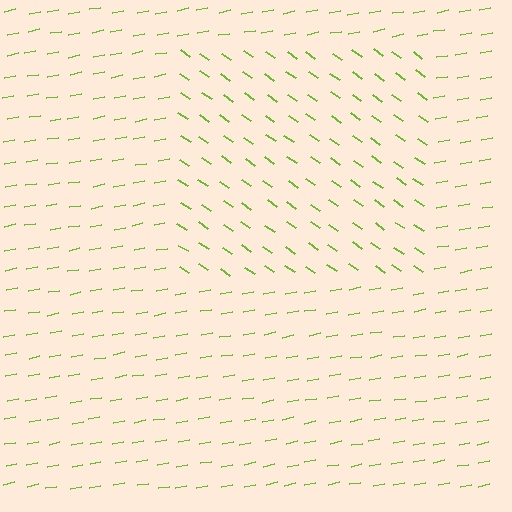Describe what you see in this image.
The image is filled with small lime line segments. A rectangle region in the image has lines oriented differently from the surrounding lines, creating a visible texture boundary.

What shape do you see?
I see a rectangle.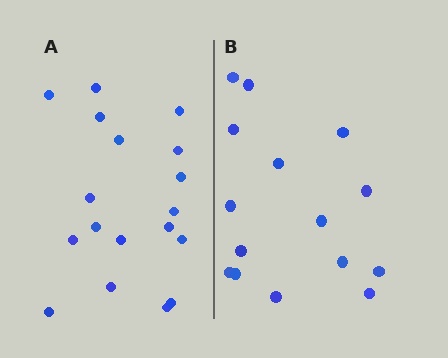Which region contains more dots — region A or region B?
Region A (the left region) has more dots.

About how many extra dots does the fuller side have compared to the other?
Region A has just a few more — roughly 2 or 3 more dots than region B.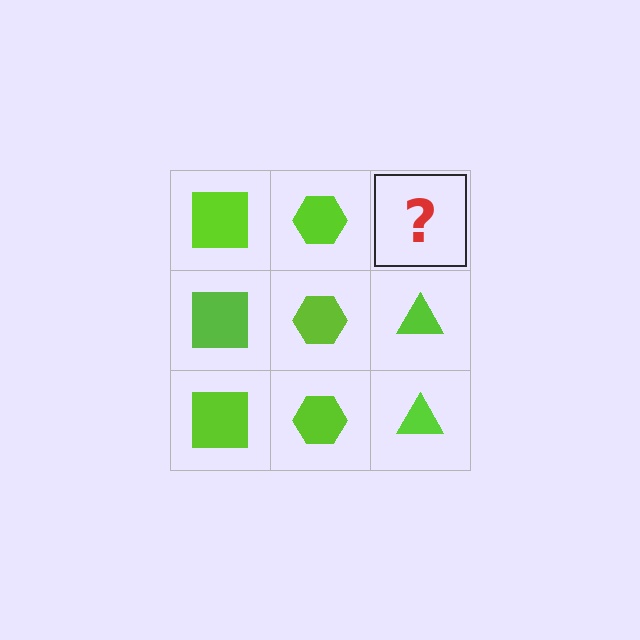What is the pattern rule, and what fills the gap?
The rule is that each column has a consistent shape. The gap should be filled with a lime triangle.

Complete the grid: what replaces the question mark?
The question mark should be replaced with a lime triangle.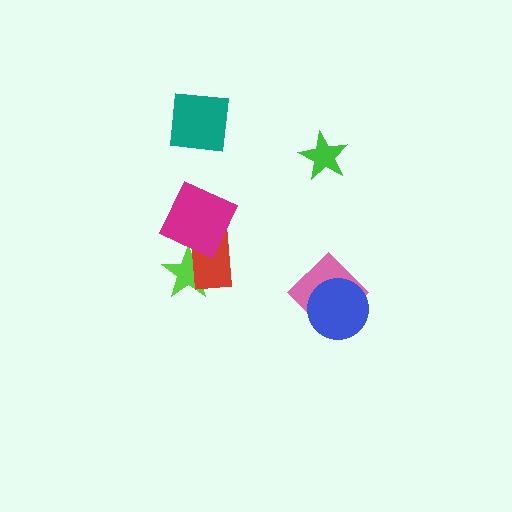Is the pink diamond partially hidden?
Yes, it is partially covered by another shape.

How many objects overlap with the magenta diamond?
2 objects overlap with the magenta diamond.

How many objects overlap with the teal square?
0 objects overlap with the teal square.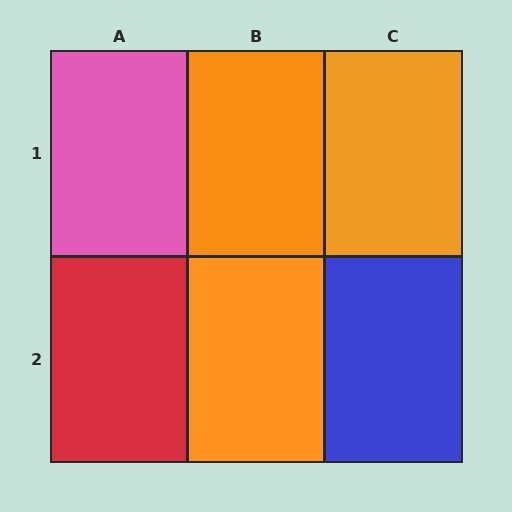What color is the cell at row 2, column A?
Red.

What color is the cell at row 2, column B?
Orange.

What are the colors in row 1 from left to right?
Pink, orange, orange.